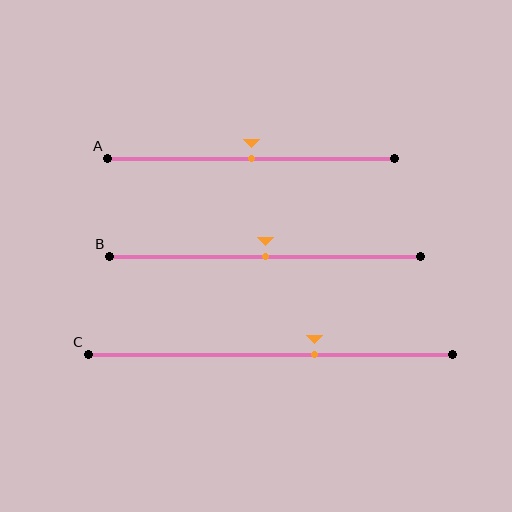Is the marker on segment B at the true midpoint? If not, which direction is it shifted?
Yes, the marker on segment B is at the true midpoint.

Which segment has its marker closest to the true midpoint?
Segment A has its marker closest to the true midpoint.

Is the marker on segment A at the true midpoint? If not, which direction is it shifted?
Yes, the marker on segment A is at the true midpoint.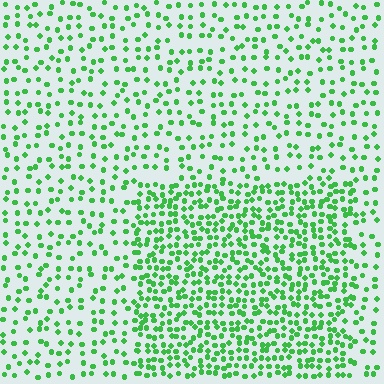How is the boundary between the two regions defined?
The boundary is defined by a change in element density (approximately 2.1x ratio). All elements are the same color, size, and shape.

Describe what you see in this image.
The image contains small green elements arranged at two different densities. A rectangle-shaped region is visible where the elements are more densely packed than the surrounding area.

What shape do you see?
I see a rectangle.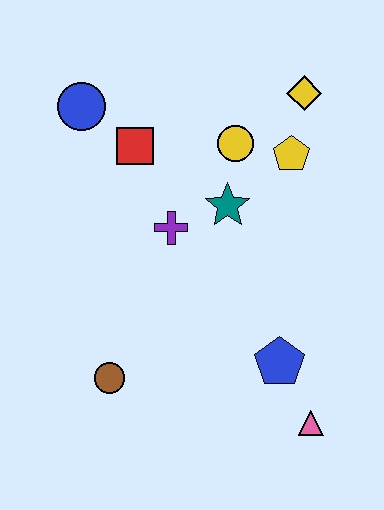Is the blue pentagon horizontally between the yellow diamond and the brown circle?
Yes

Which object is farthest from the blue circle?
The pink triangle is farthest from the blue circle.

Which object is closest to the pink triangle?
The blue pentagon is closest to the pink triangle.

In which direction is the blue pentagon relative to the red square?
The blue pentagon is below the red square.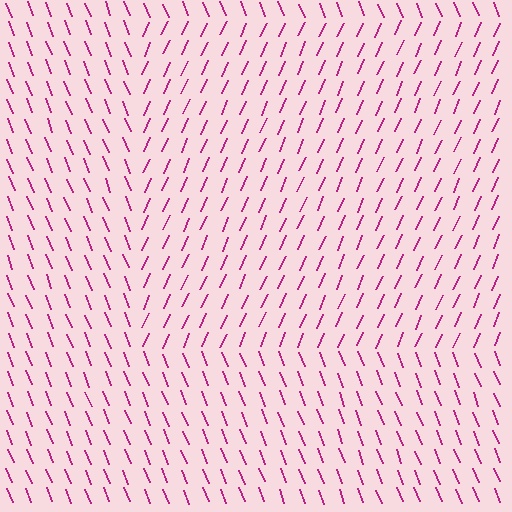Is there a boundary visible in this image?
Yes, there is a texture boundary formed by a change in line orientation.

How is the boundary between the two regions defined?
The boundary is defined purely by a change in line orientation (approximately 45 degrees difference). All lines are the same color and thickness.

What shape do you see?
I see a rectangle.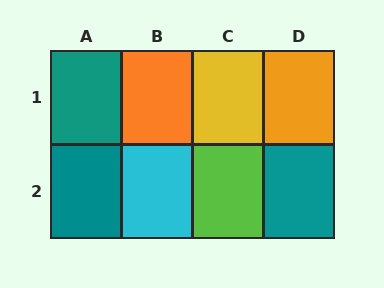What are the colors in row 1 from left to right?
Teal, orange, yellow, orange.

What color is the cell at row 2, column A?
Teal.